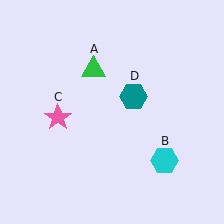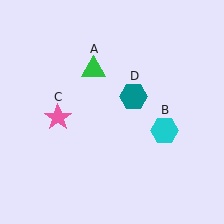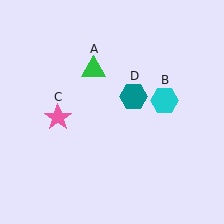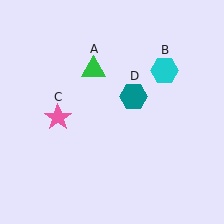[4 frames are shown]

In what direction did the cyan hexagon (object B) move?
The cyan hexagon (object B) moved up.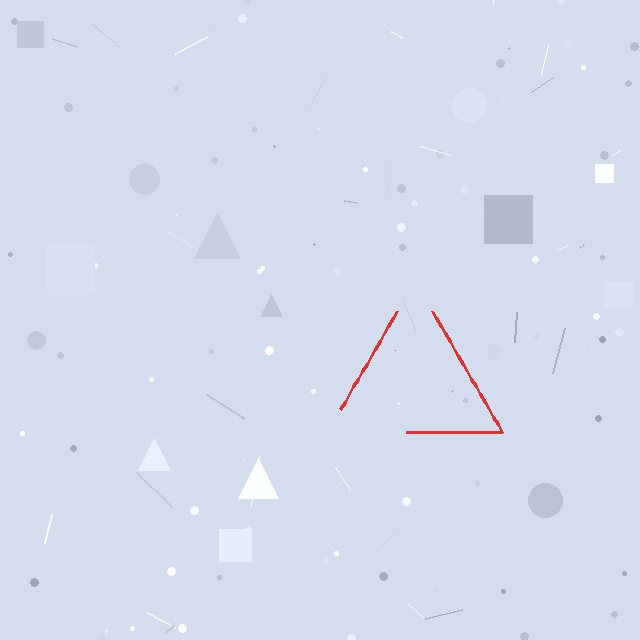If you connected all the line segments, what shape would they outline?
They would outline a triangle.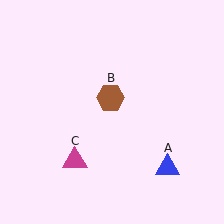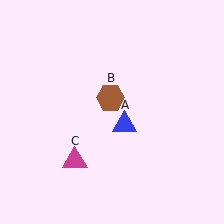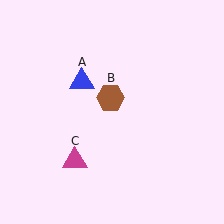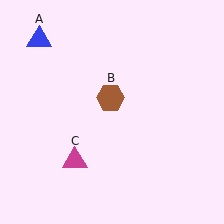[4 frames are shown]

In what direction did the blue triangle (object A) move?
The blue triangle (object A) moved up and to the left.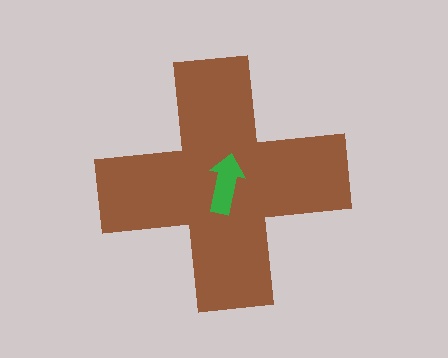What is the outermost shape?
The brown cross.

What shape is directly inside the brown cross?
The green arrow.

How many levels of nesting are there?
2.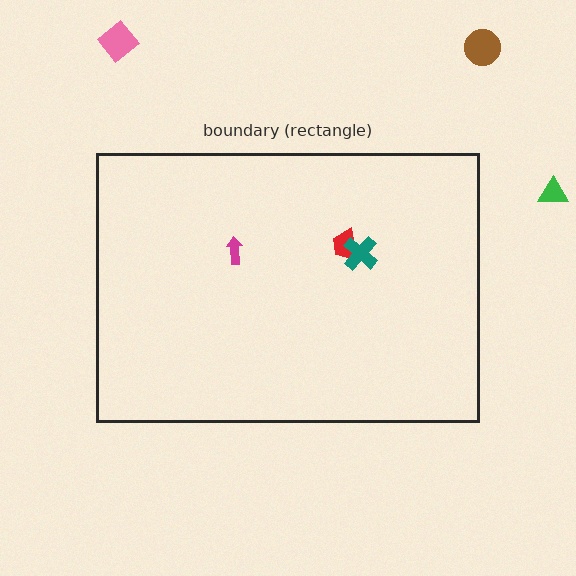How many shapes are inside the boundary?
3 inside, 3 outside.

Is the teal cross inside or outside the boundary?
Inside.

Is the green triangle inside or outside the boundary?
Outside.